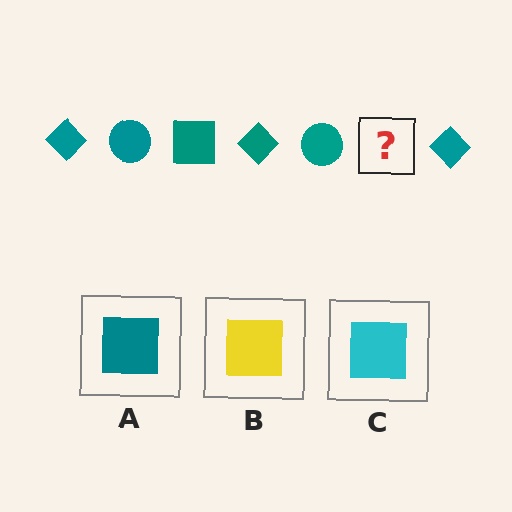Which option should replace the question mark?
Option A.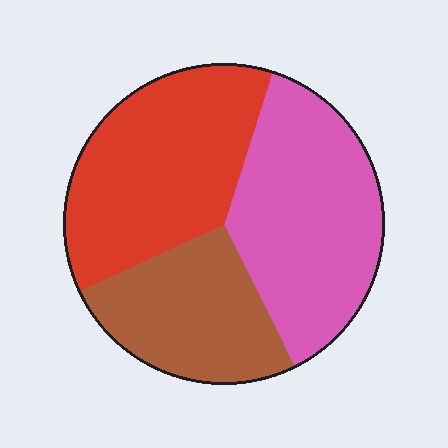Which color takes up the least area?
Brown, at roughly 25%.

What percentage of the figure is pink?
Pink takes up about three eighths (3/8) of the figure.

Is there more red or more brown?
Red.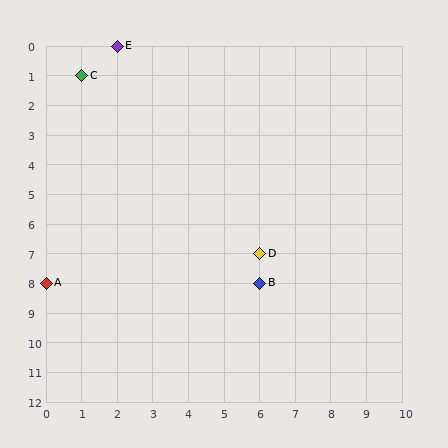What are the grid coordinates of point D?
Point D is at grid coordinates (6, 7).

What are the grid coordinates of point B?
Point B is at grid coordinates (6, 8).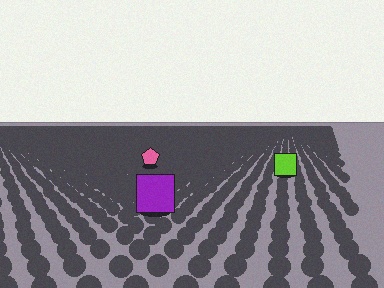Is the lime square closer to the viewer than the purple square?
No. The purple square is closer — you can tell from the texture gradient: the ground texture is coarser near it.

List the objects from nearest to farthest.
From nearest to farthest: the purple square, the lime square, the pink pentagon.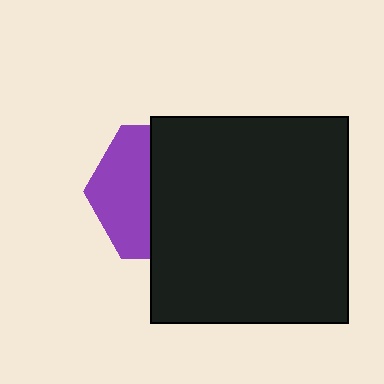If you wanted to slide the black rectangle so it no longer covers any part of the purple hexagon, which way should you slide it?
Slide it right — that is the most direct way to separate the two shapes.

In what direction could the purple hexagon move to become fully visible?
The purple hexagon could move left. That would shift it out from behind the black rectangle entirely.